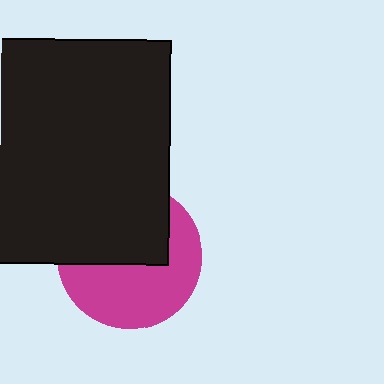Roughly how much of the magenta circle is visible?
About half of it is visible (roughly 53%).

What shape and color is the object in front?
The object in front is a black square.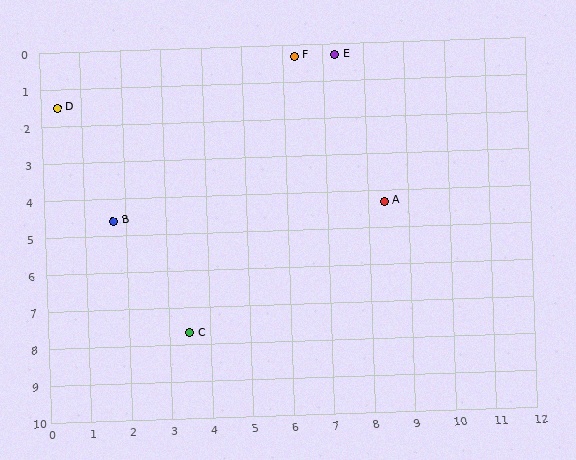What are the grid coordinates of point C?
Point C is at approximately (3.5, 7.7).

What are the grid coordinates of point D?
Point D is at approximately (0.4, 1.5).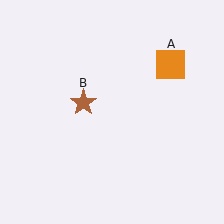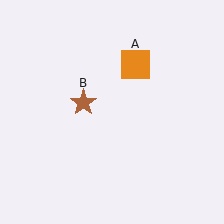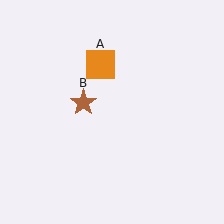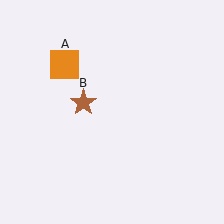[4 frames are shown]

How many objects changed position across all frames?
1 object changed position: orange square (object A).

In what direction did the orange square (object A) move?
The orange square (object A) moved left.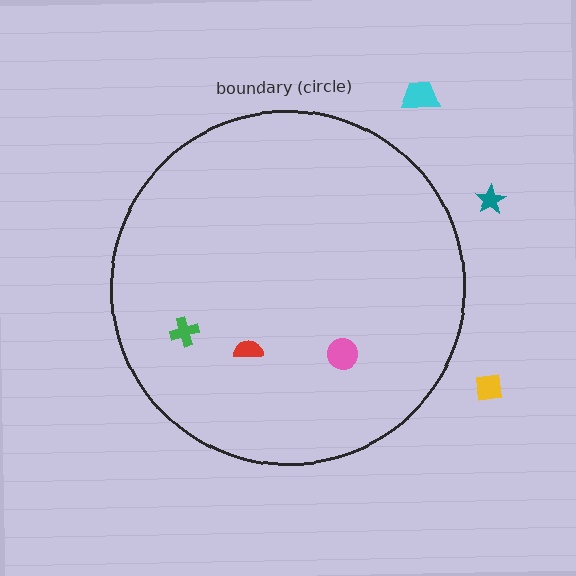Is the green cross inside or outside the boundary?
Inside.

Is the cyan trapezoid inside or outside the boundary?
Outside.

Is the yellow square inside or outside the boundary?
Outside.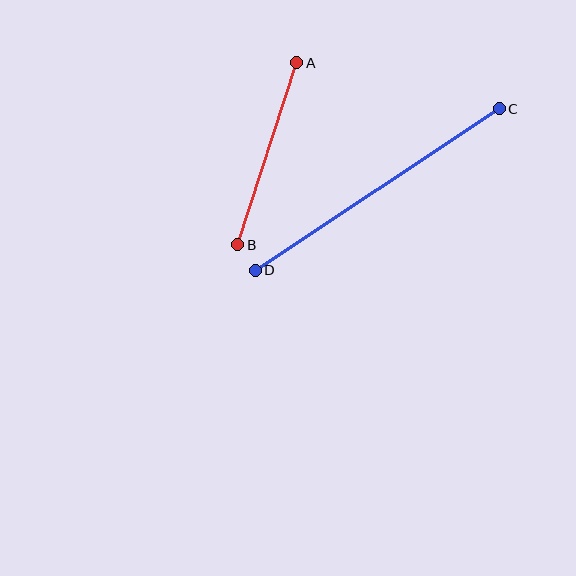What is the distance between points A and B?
The distance is approximately 191 pixels.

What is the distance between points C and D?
The distance is approximately 293 pixels.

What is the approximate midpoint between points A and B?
The midpoint is at approximately (267, 154) pixels.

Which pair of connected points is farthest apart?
Points C and D are farthest apart.